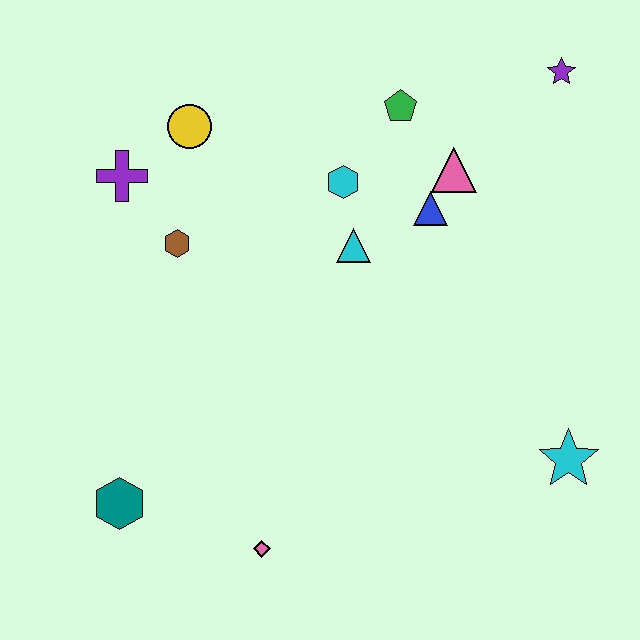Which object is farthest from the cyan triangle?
The teal hexagon is farthest from the cyan triangle.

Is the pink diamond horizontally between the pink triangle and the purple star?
No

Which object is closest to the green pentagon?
The pink triangle is closest to the green pentagon.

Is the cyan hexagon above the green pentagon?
No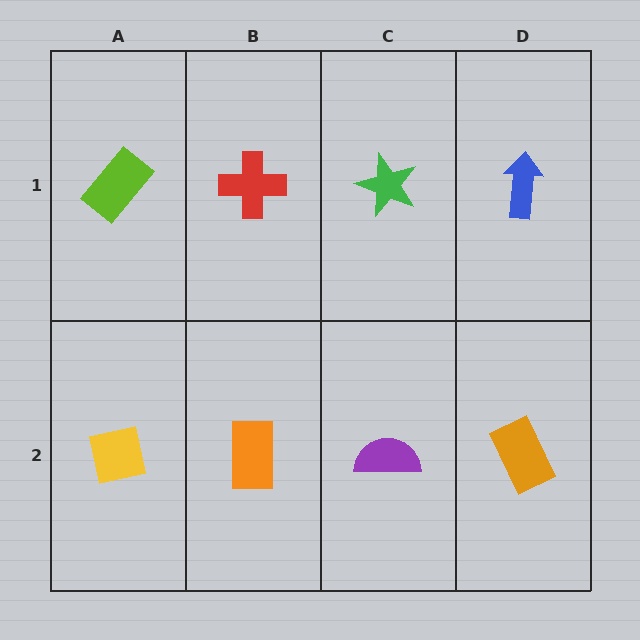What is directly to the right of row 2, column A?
An orange rectangle.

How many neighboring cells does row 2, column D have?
2.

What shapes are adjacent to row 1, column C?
A purple semicircle (row 2, column C), a red cross (row 1, column B), a blue arrow (row 1, column D).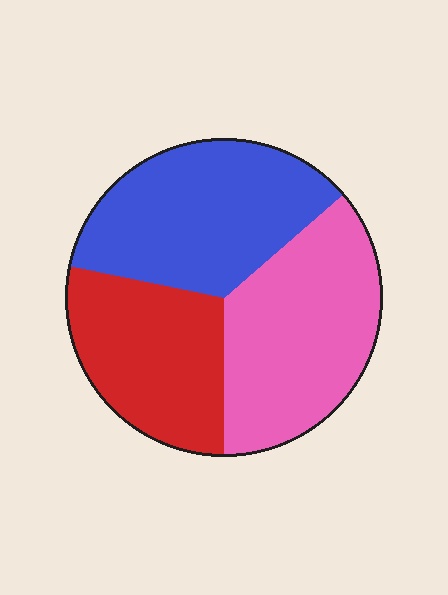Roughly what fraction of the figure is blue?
Blue covers roughly 35% of the figure.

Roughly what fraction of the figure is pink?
Pink takes up between a third and a half of the figure.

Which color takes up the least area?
Red, at roughly 30%.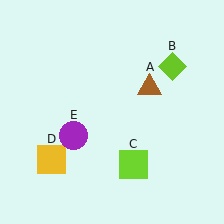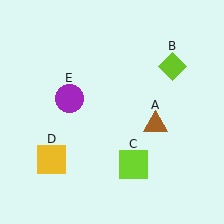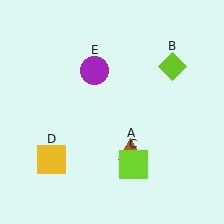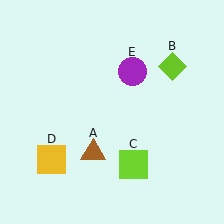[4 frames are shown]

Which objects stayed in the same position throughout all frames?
Lime diamond (object B) and lime square (object C) and yellow square (object D) remained stationary.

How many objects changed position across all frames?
2 objects changed position: brown triangle (object A), purple circle (object E).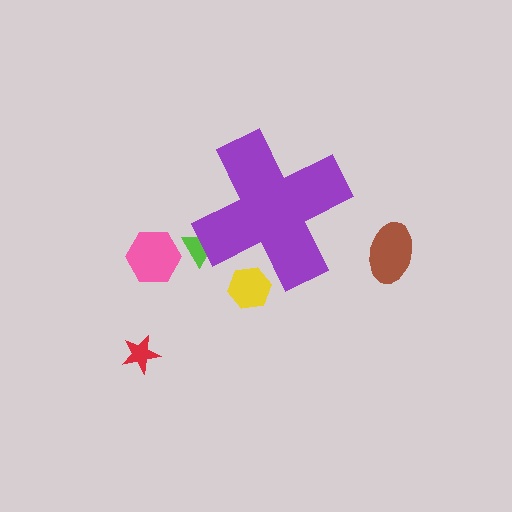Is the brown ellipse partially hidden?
No, the brown ellipse is fully visible.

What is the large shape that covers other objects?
A purple cross.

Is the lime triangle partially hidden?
Yes, the lime triangle is partially hidden behind the purple cross.